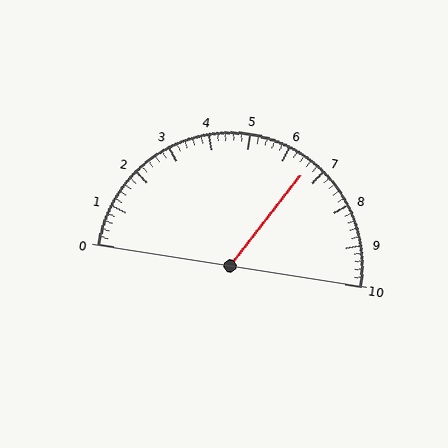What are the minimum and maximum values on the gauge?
The gauge ranges from 0 to 10.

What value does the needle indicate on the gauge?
The needle indicates approximately 6.6.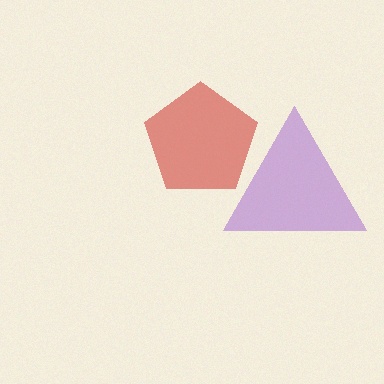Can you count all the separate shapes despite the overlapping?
Yes, there are 2 separate shapes.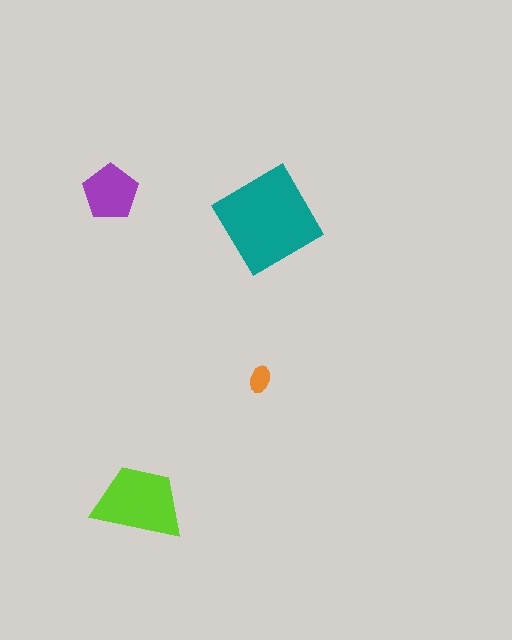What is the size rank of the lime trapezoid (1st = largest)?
2nd.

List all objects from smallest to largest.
The orange ellipse, the purple pentagon, the lime trapezoid, the teal diamond.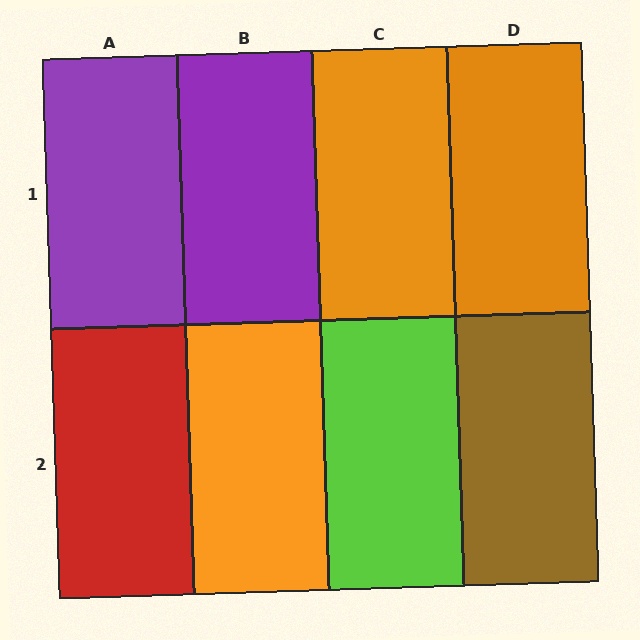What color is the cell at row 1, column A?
Purple.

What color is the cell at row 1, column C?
Orange.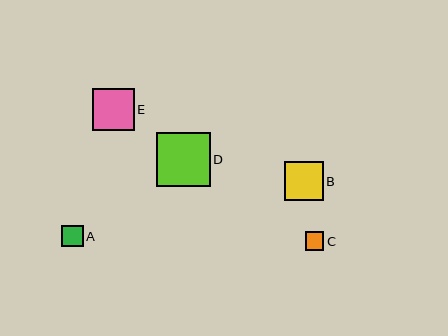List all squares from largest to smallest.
From largest to smallest: D, E, B, A, C.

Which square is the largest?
Square D is the largest with a size of approximately 54 pixels.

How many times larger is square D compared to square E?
Square D is approximately 1.3 times the size of square E.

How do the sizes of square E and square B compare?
Square E and square B are approximately the same size.